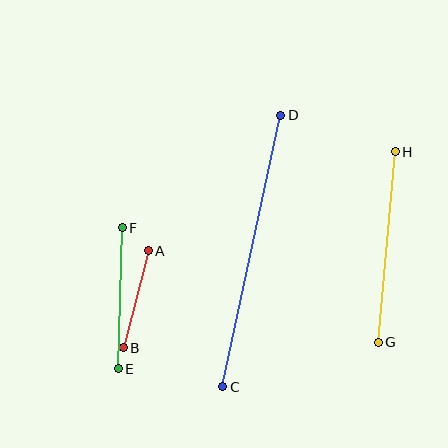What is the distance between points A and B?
The distance is approximately 100 pixels.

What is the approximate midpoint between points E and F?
The midpoint is at approximately (120, 298) pixels.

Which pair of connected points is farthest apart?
Points C and D are farthest apart.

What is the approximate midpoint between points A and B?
The midpoint is at approximately (136, 299) pixels.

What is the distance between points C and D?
The distance is approximately 278 pixels.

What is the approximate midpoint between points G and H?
The midpoint is at approximately (387, 247) pixels.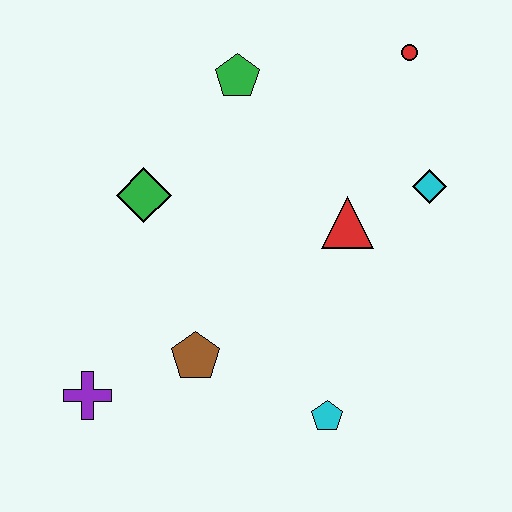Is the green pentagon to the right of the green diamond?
Yes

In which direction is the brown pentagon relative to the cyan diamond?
The brown pentagon is to the left of the cyan diamond.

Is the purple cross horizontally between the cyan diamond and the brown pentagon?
No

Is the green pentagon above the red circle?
No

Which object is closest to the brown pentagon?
The purple cross is closest to the brown pentagon.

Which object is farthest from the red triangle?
The purple cross is farthest from the red triangle.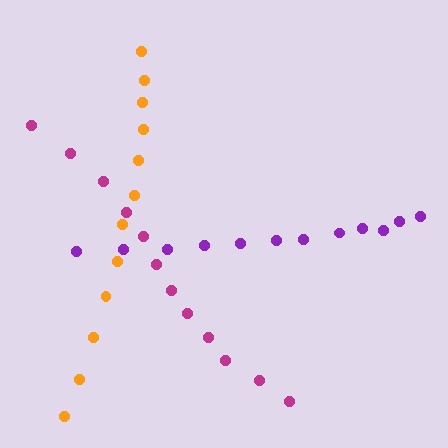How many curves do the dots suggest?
There are 3 distinct paths.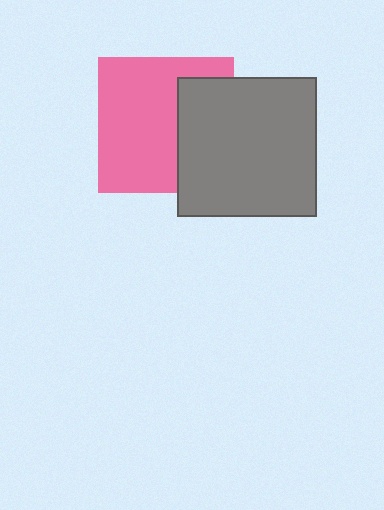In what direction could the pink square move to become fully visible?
The pink square could move left. That would shift it out from behind the gray square entirely.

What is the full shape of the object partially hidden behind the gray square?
The partially hidden object is a pink square.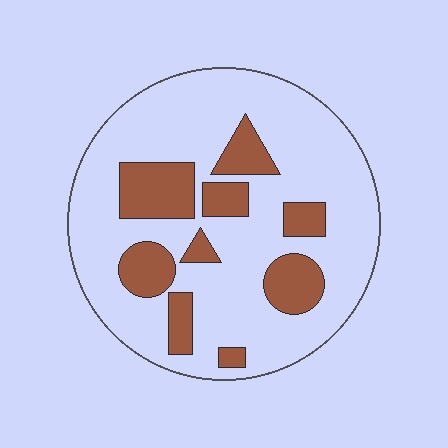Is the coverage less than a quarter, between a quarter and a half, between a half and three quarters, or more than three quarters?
Less than a quarter.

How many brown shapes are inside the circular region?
9.